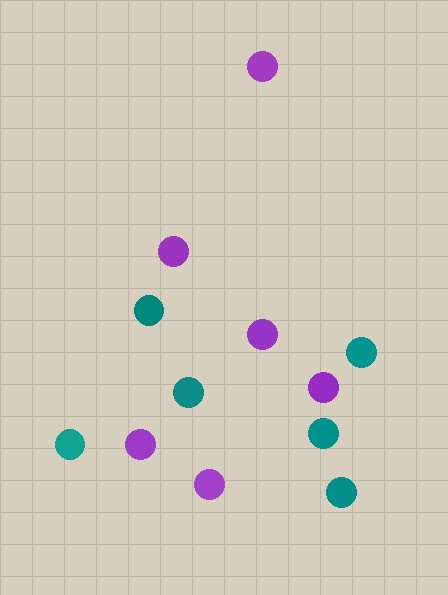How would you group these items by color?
There are 2 groups: one group of teal circles (6) and one group of purple circles (6).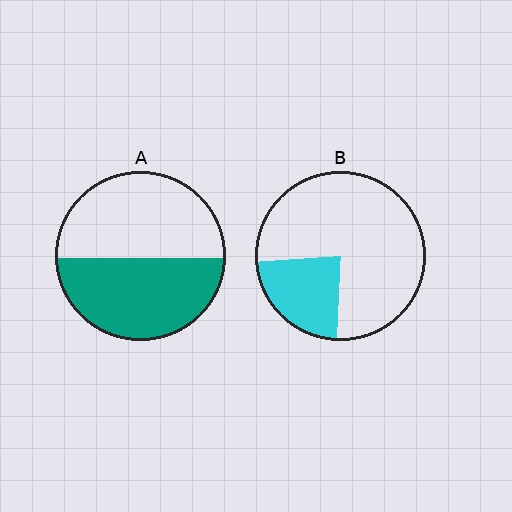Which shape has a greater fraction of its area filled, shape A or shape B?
Shape A.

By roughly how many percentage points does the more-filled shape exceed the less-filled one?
By roughly 25 percentage points (A over B).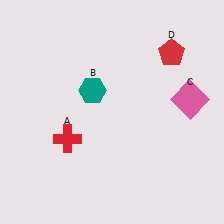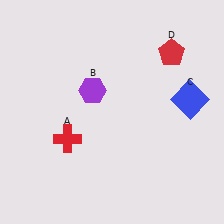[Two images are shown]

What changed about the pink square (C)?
In Image 1, C is pink. In Image 2, it changed to blue.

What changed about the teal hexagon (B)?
In Image 1, B is teal. In Image 2, it changed to purple.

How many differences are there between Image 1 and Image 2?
There are 2 differences between the two images.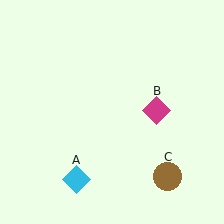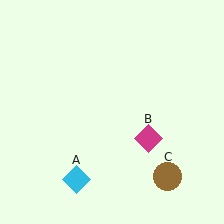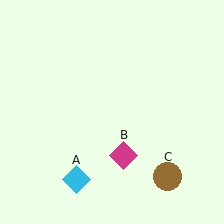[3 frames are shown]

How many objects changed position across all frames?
1 object changed position: magenta diamond (object B).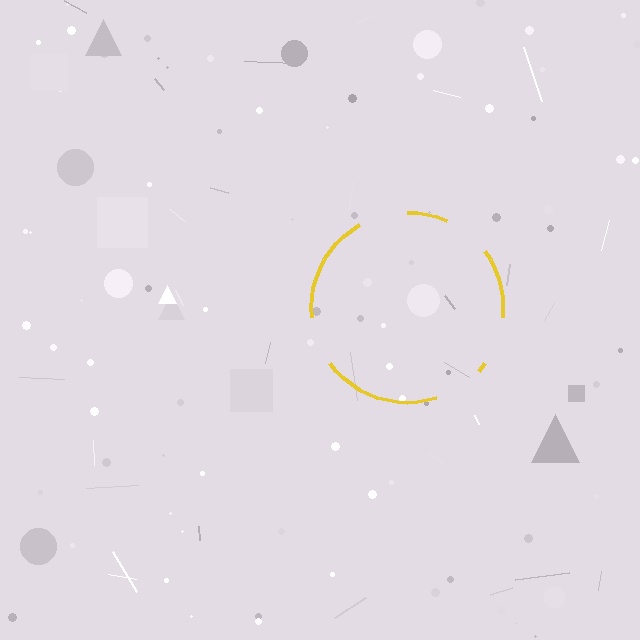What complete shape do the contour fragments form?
The contour fragments form a circle.